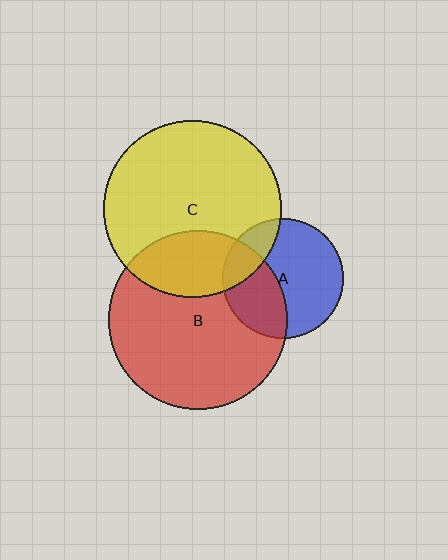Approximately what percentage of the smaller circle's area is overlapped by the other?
Approximately 20%.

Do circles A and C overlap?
Yes.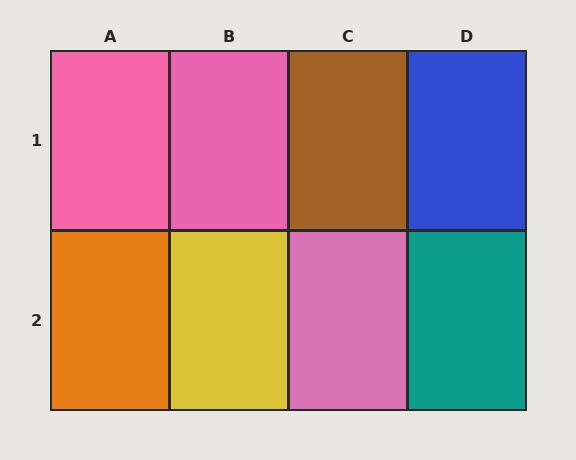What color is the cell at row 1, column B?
Pink.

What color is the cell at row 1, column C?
Brown.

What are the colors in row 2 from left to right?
Orange, yellow, pink, teal.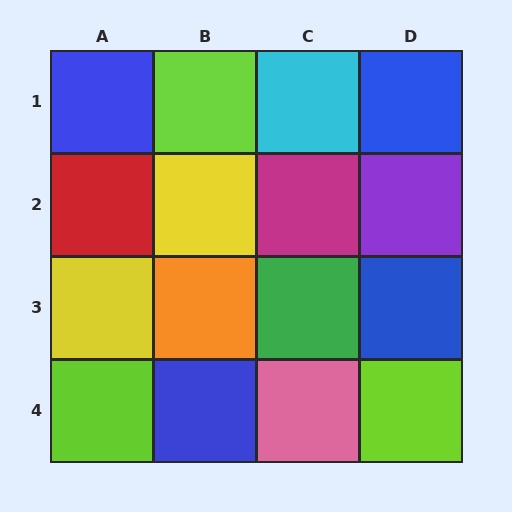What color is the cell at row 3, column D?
Blue.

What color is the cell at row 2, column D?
Purple.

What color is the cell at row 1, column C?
Cyan.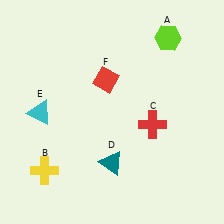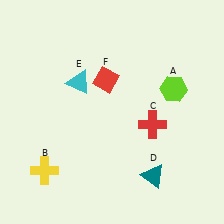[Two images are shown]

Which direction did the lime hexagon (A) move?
The lime hexagon (A) moved down.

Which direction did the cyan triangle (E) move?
The cyan triangle (E) moved right.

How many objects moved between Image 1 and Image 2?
3 objects moved between the two images.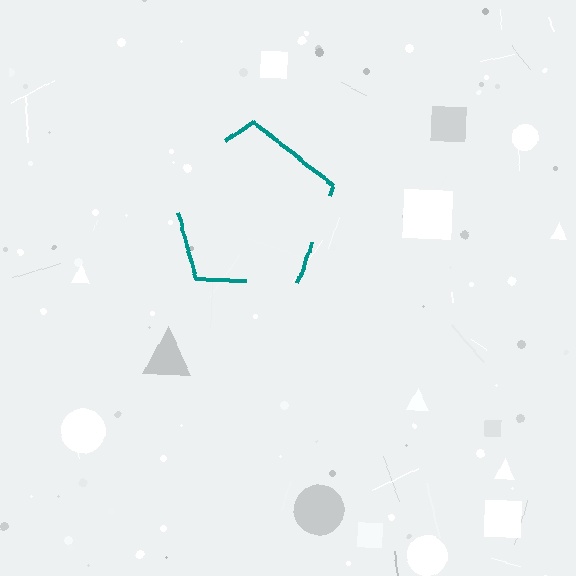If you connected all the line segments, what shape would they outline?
They would outline a pentagon.